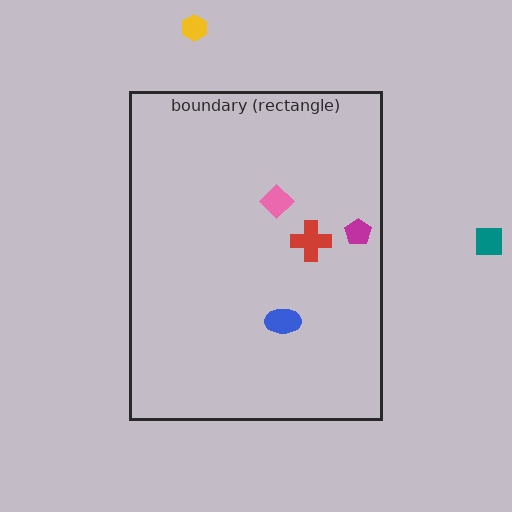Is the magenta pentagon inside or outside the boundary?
Inside.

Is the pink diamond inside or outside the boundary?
Inside.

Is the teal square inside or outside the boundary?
Outside.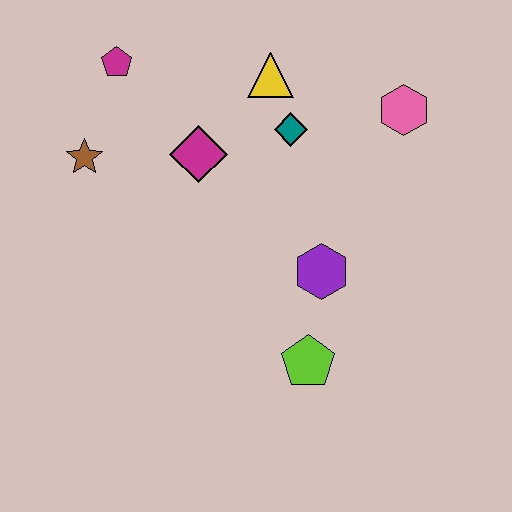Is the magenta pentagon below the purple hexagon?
No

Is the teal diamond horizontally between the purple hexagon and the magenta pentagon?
Yes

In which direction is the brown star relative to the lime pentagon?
The brown star is to the left of the lime pentagon.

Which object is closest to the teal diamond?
The yellow triangle is closest to the teal diamond.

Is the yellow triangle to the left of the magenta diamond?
No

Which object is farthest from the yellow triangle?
The lime pentagon is farthest from the yellow triangle.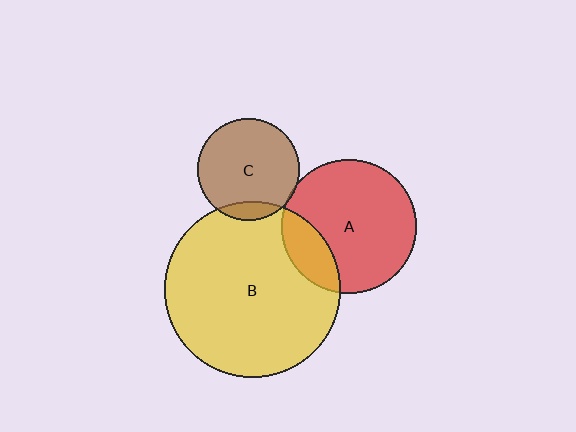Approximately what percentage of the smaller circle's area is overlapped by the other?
Approximately 5%.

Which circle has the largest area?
Circle B (yellow).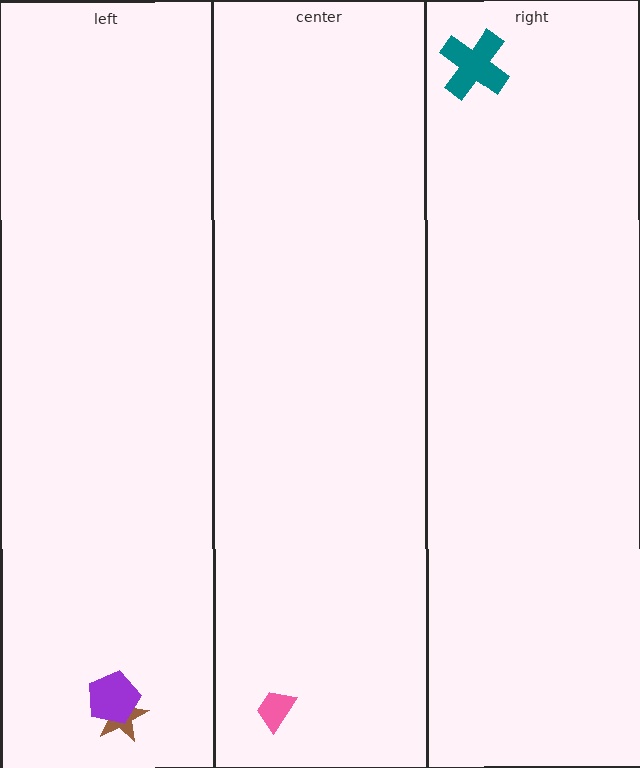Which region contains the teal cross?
The right region.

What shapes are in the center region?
The pink trapezoid.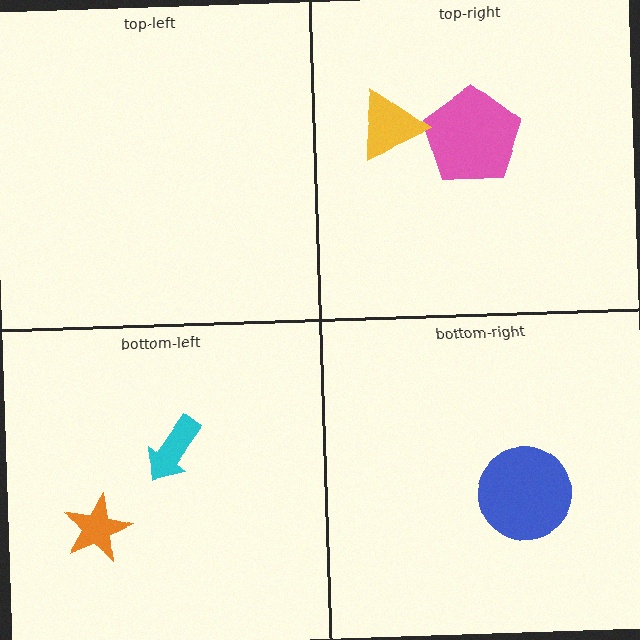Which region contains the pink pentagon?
The top-right region.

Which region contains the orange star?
The bottom-left region.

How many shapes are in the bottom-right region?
1.